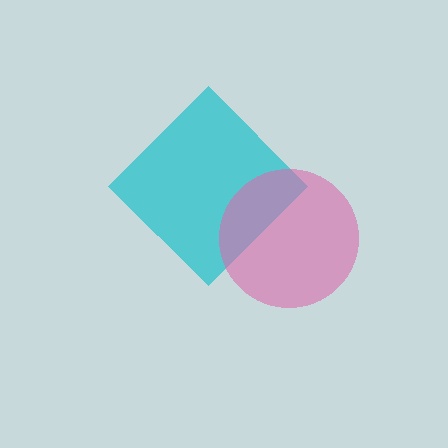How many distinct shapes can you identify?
There are 2 distinct shapes: a cyan diamond, a pink circle.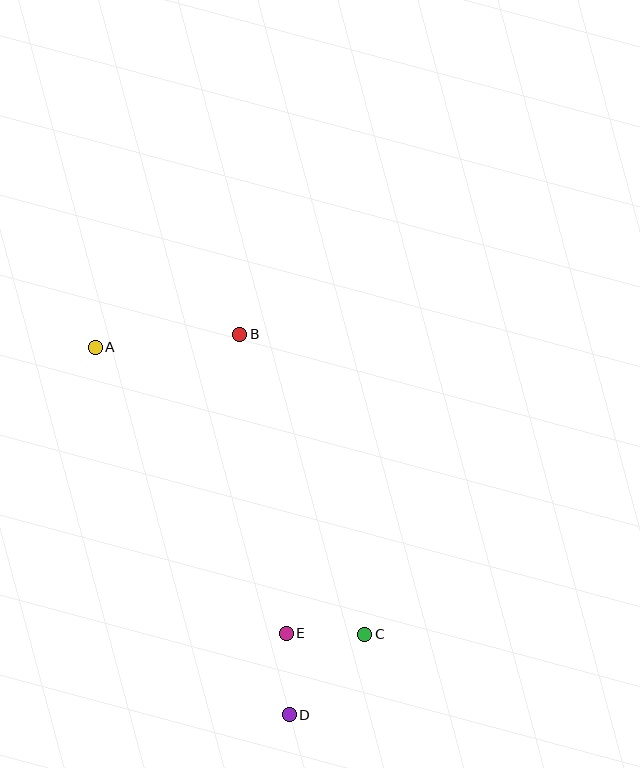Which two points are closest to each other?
Points C and E are closest to each other.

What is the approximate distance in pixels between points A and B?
The distance between A and B is approximately 145 pixels.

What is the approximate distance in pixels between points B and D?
The distance between B and D is approximately 384 pixels.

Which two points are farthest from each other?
Points A and D are farthest from each other.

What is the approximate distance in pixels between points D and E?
The distance between D and E is approximately 82 pixels.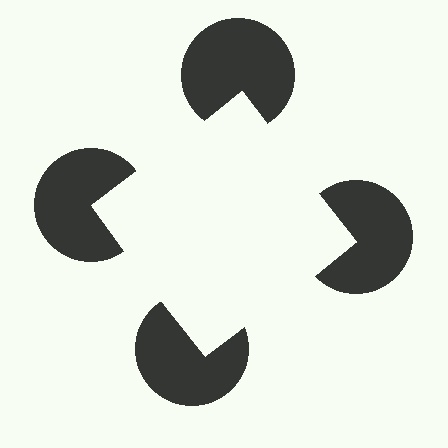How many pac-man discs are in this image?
There are 4 — one at each vertex of the illusory square.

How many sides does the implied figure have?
4 sides.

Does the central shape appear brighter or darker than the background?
It typically appears slightly brighter than the background, even though no actual brightness change is drawn.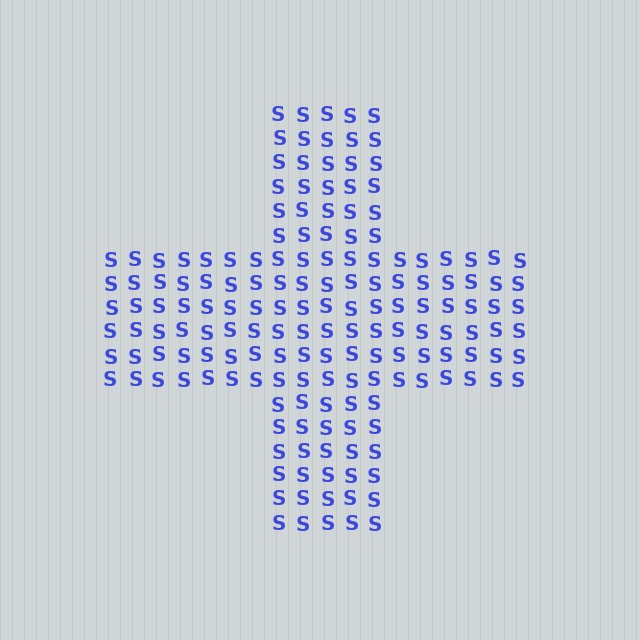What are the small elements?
The small elements are letter S's.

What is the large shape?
The large shape is a cross.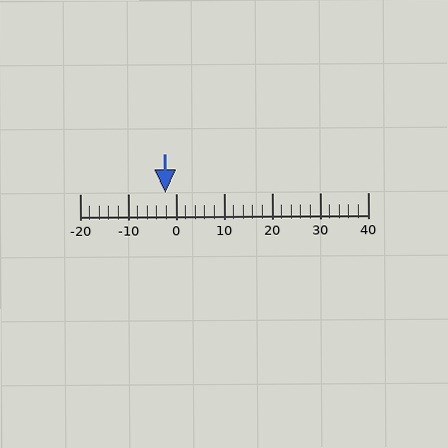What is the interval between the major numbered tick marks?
The major tick marks are spaced 10 units apart.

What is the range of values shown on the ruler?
The ruler shows values from -20 to 40.